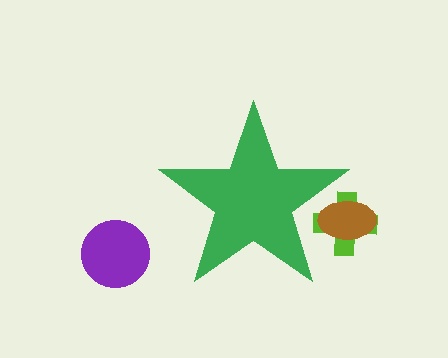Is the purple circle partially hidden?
No, the purple circle is fully visible.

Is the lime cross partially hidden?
Yes, the lime cross is partially hidden behind the green star.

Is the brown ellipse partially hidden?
Yes, the brown ellipse is partially hidden behind the green star.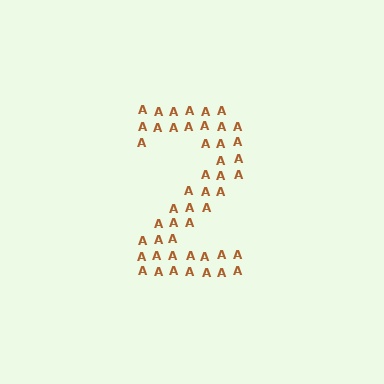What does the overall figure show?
The overall figure shows the digit 2.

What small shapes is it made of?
It is made of small letter A's.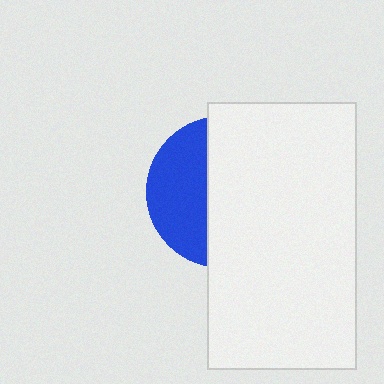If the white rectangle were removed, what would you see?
You would see the complete blue circle.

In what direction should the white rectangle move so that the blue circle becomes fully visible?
The white rectangle should move right. That is the shortest direction to clear the overlap and leave the blue circle fully visible.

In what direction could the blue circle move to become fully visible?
The blue circle could move left. That would shift it out from behind the white rectangle entirely.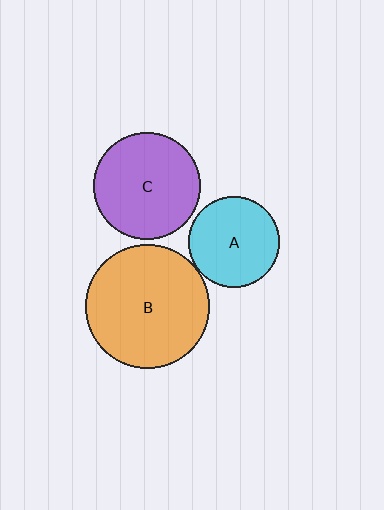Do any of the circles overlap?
No, none of the circles overlap.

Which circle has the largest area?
Circle B (orange).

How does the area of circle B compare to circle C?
Approximately 1.3 times.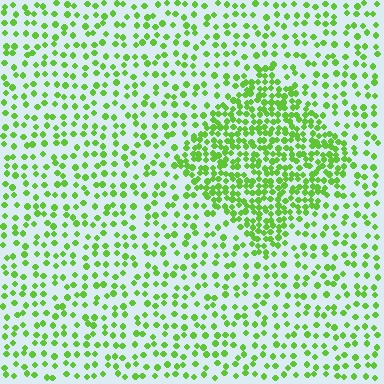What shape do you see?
I see a diamond.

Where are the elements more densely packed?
The elements are more densely packed inside the diamond boundary.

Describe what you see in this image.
The image contains small lime elements arranged at two different densities. A diamond-shaped region is visible where the elements are more densely packed than the surrounding area.